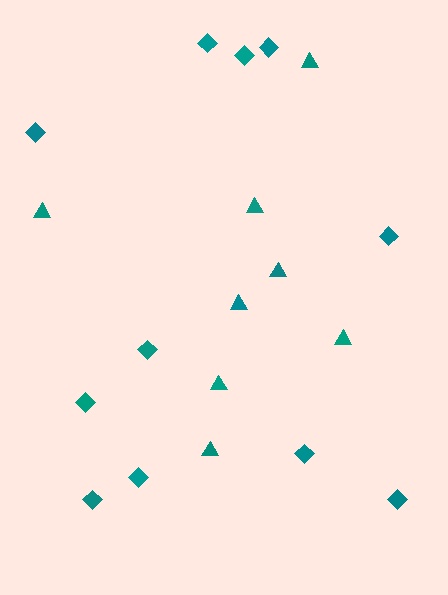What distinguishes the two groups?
There are 2 groups: one group of triangles (8) and one group of diamonds (11).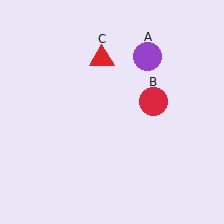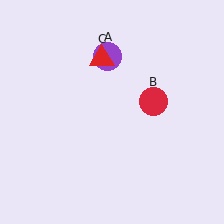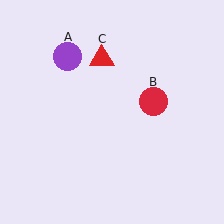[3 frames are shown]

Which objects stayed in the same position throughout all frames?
Red circle (object B) and red triangle (object C) remained stationary.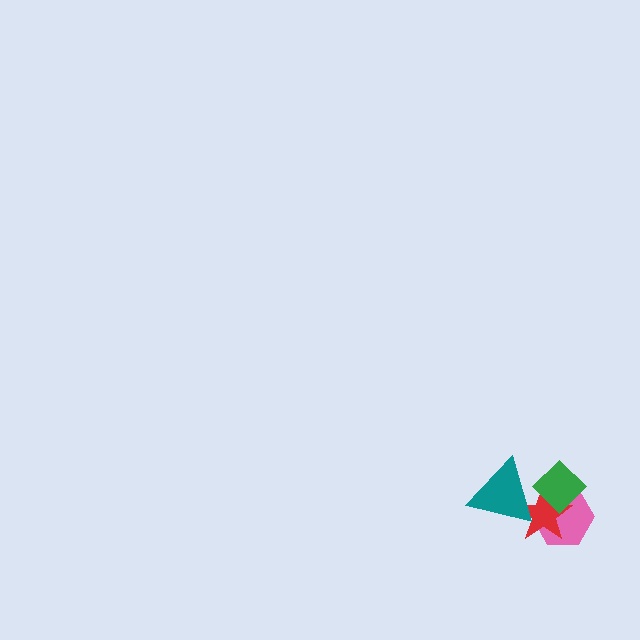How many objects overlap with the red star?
3 objects overlap with the red star.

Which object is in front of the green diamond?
The teal triangle is in front of the green diamond.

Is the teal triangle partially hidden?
No, no other shape covers it.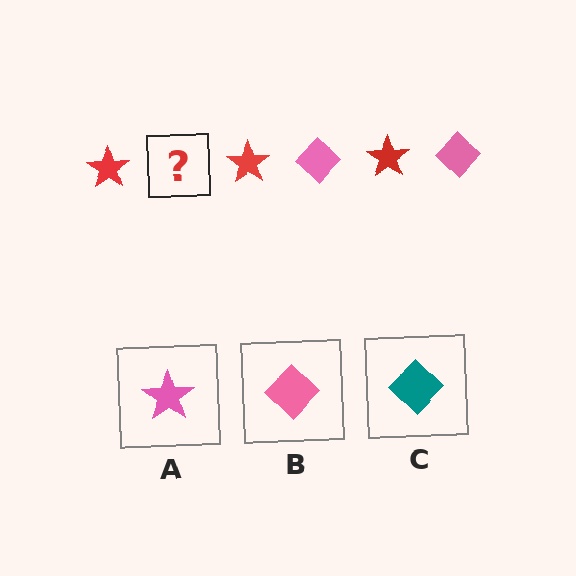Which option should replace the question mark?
Option B.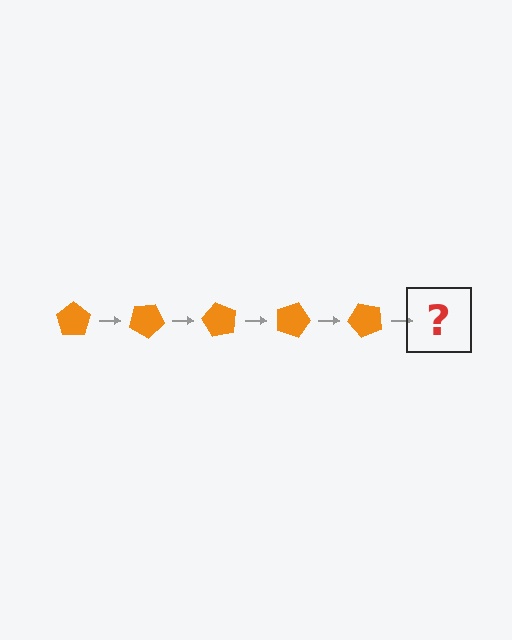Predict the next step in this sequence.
The next step is an orange pentagon rotated 150 degrees.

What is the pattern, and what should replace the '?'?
The pattern is that the pentagon rotates 30 degrees each step. The '?' should be an orange pentagon rotated 150 degrees.